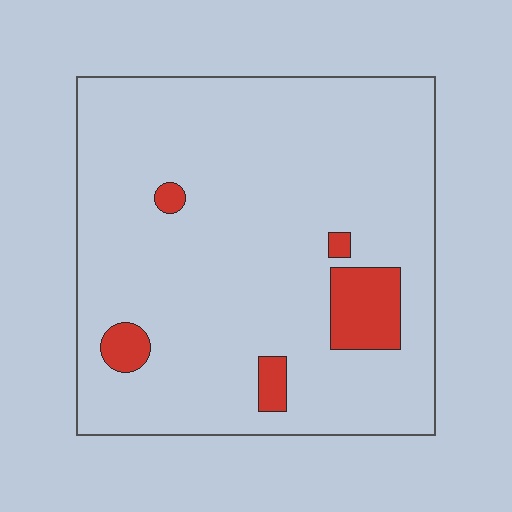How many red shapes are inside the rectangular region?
5.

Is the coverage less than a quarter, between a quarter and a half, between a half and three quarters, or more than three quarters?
Less than a quarter.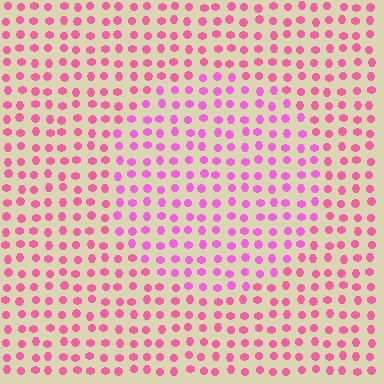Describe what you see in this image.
The image is filled with small pink elements in a uniform arrangement. A circle-shaped region is visible where the elements are tinted to a slightly different hue, forming a subtle color boundary.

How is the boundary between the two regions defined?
The boundary is defined purely by a slight shift in hue (about 26 degrees). Spacing, size, and orientation are identical on both sides.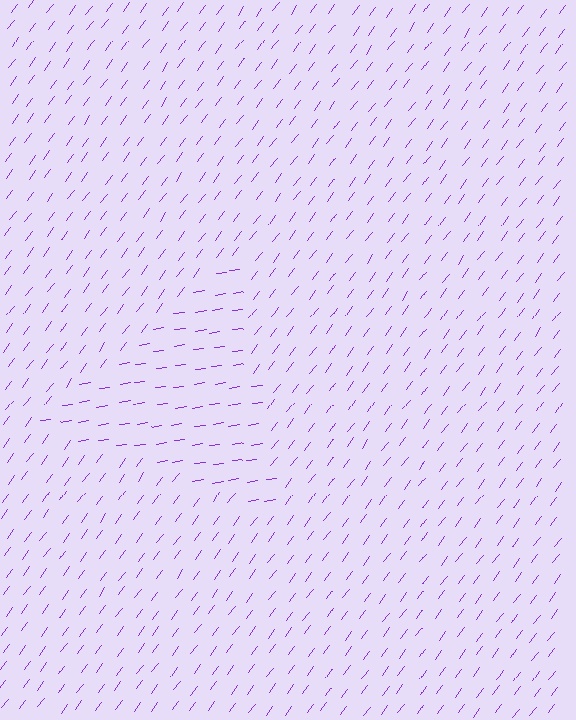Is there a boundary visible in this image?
Yes, there is a texture boundary formed by a change in line orientation.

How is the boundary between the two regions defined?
The boundary is defined purely by a change in line orientation (approximately 45 degrees difference). All lines are the same color and thickness.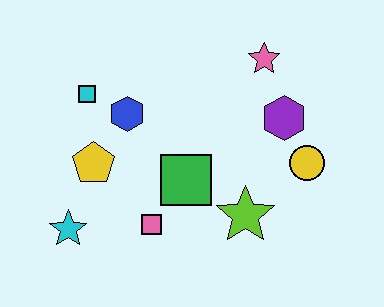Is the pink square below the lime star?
Yes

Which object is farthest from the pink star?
The cyan star is farthest from the pink star.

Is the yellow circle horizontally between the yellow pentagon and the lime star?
No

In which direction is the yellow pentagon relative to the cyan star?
The yellow pentagon is above the cyan star.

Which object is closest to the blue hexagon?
The cyan square is closest to the blue hexagon.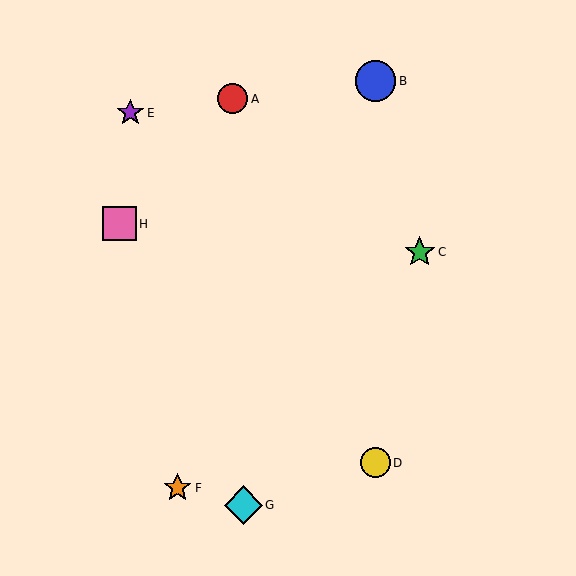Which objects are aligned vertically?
Objects B, D are aligned vertically.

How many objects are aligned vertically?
2 objects (B, D) are aligned vertically.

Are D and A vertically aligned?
No, D is at x≈375 and A is at x≈233.